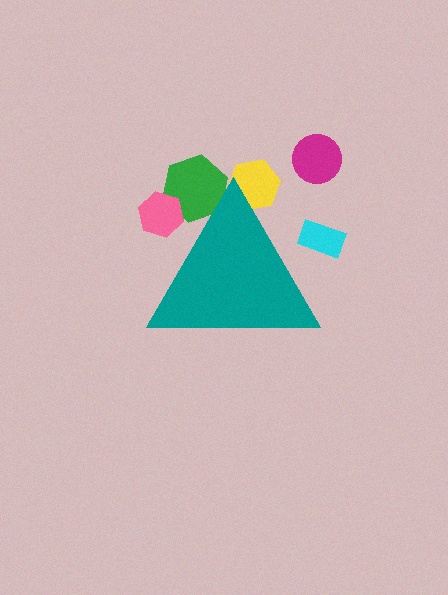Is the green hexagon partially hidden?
Yes, the green hexagon is partially hidden behind the teal triangle.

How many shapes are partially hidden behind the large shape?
4 shapes are partially hidden.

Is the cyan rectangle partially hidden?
Yes, the cyan rectangle is partially hidden behind the teal triangle.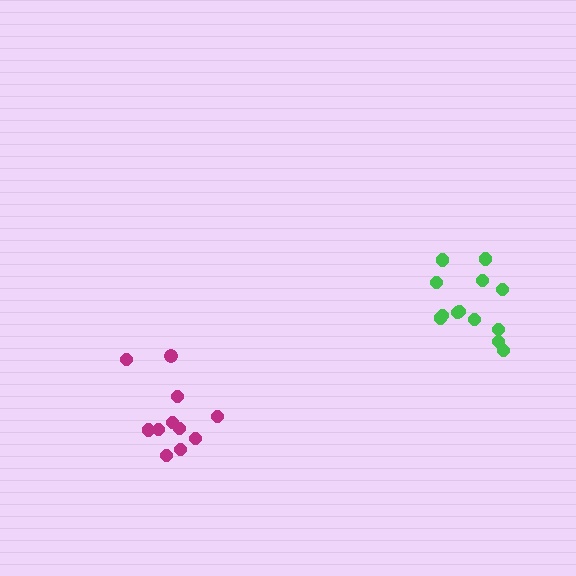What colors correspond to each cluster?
The clusters are colored: magenta, green.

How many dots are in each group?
Group 1: 11 dots, Group 2: 13 dots (24 total).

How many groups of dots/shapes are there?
There are 2 groups.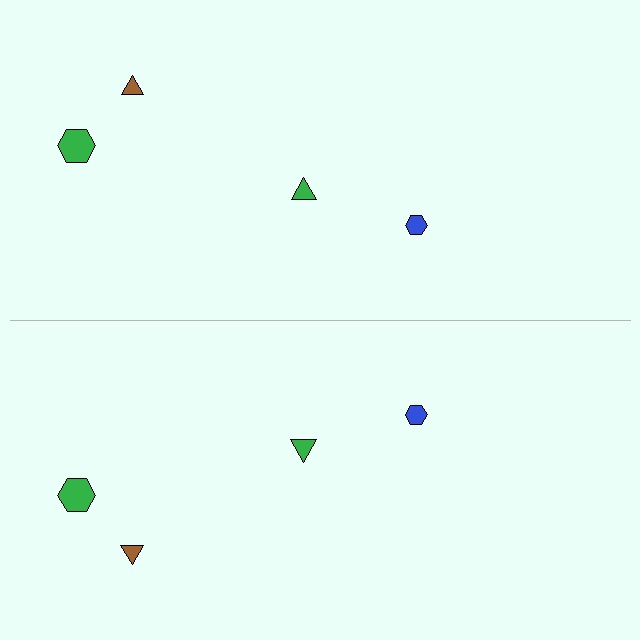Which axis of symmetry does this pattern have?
The pattern has a horizontal axis of symmetry running through the center of the image.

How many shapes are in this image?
There are 8 shapes in this image.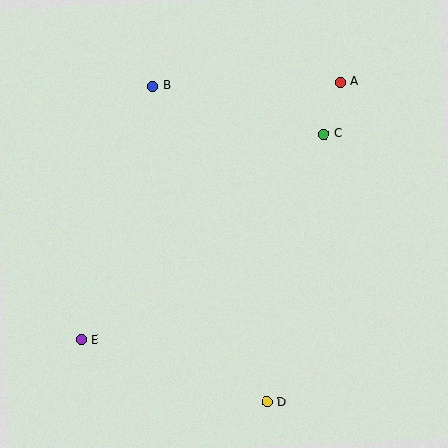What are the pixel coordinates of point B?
Point B is at (153, 86).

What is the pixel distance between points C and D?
The distance between C and D is 274 pixels.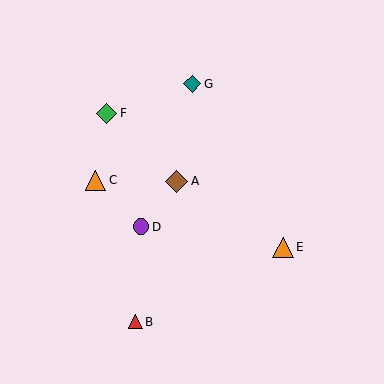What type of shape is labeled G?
Shape G is a teal diamond.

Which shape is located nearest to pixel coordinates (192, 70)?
The teal diamond (labeled G) at (192, 84) is nearest to that location.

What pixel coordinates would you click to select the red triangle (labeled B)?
Click at (135, 322) to select the red triangle B.